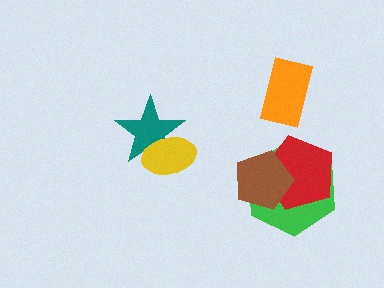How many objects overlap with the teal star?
1 object overlaps with the teal star.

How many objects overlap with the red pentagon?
2 objects overlap with the red pentagon.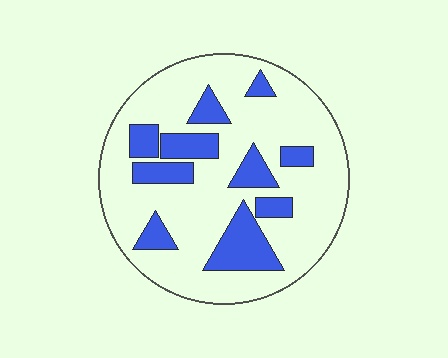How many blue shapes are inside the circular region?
10.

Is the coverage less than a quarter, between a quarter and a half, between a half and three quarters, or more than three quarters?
Less than a quarter.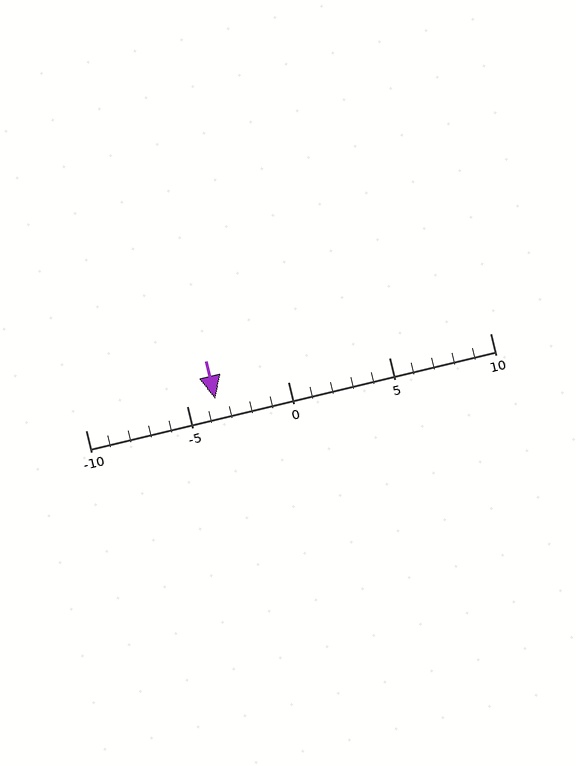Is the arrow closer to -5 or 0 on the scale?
The arrow is closer to -5.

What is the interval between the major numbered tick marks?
The major tick marks are spaced 5 units apart.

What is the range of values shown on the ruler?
The ruler shows values from -10 to 10.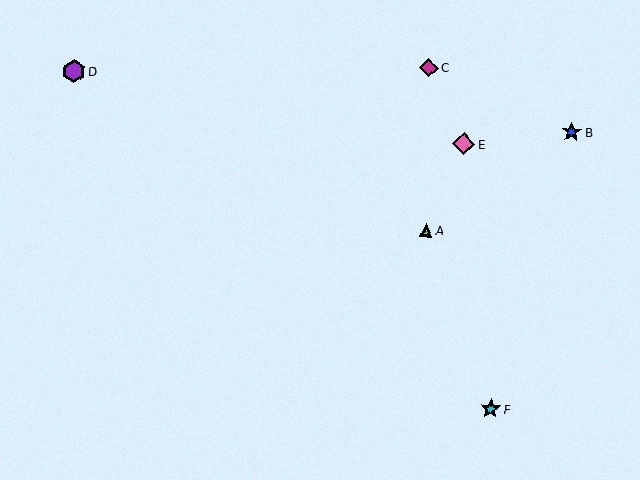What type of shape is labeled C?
Shape C is a magenta diamond.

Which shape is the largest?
The purple hexagon (labeled D) is the largest.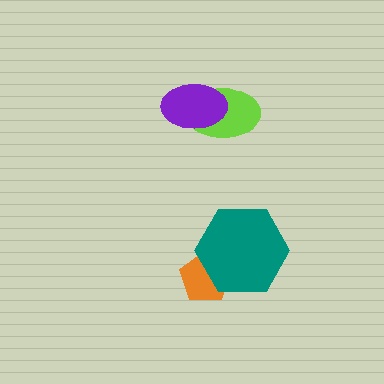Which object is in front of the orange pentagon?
The teal hexagon is in front of the orange pentagon.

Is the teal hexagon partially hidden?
No, no other shape covers it.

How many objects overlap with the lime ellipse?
1 object overlaps with the lime ellipse.